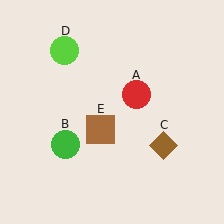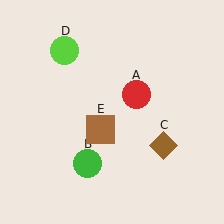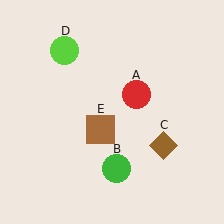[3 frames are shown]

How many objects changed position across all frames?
1 object changed position: green circle (object B).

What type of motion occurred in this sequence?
The green circle (object B) rotated counterclockwise around the center of the scene.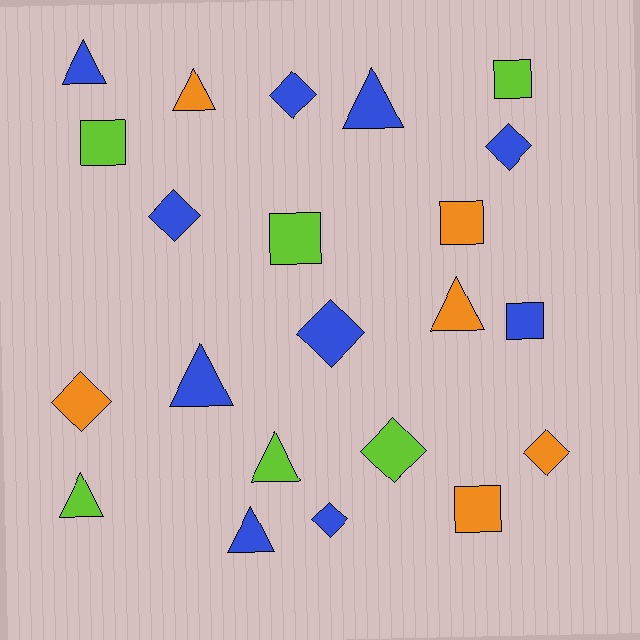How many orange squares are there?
There are 2 orange squares.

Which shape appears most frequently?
Diamond, with 8 objects.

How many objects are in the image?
There are 22 objects.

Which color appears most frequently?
Blue, with 10 objects.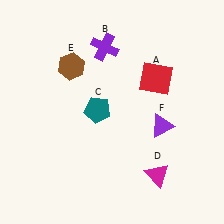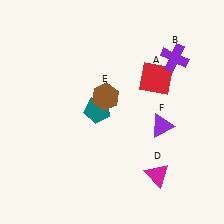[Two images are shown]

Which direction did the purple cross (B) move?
The purple cross (B) moved right.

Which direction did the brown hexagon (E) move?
The brown hexagon (E) moved right.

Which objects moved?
The objects that moved are: the purple cross (B), the brown hexagon (E).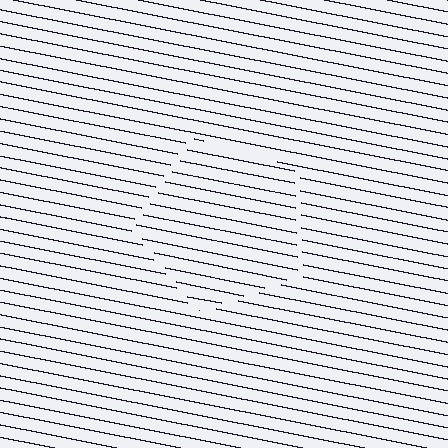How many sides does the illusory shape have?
5 sides — the line-ends trace a pentagon.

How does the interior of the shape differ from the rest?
The interior of the shape contains the same grating, shifted by half a period — the contour is defined by the phase discontinuity where line-ends from the inner and outer gratings abut.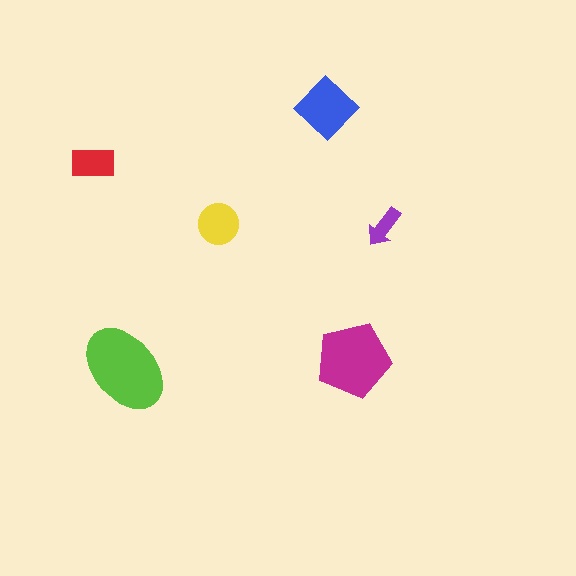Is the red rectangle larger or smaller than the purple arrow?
Larger.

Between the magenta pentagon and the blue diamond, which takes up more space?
The magenta pentagon.